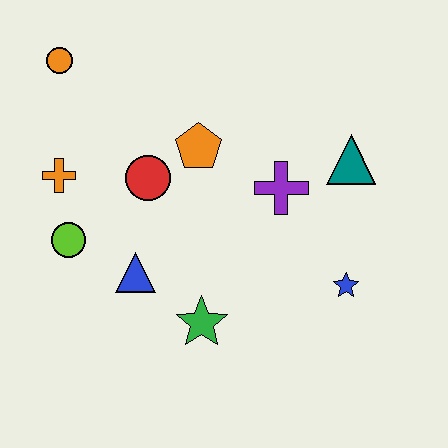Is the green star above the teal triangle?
No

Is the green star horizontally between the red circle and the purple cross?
Yes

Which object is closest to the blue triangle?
The lime circle is closest to the blue triangle.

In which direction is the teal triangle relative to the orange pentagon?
The teal triangle is to the right of the orange pentagon.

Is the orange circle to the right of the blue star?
No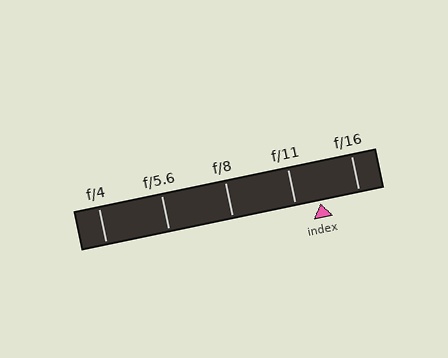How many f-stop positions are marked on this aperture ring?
There are 5 f-stop positions marked.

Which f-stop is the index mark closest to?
The index mark is closest to f/11.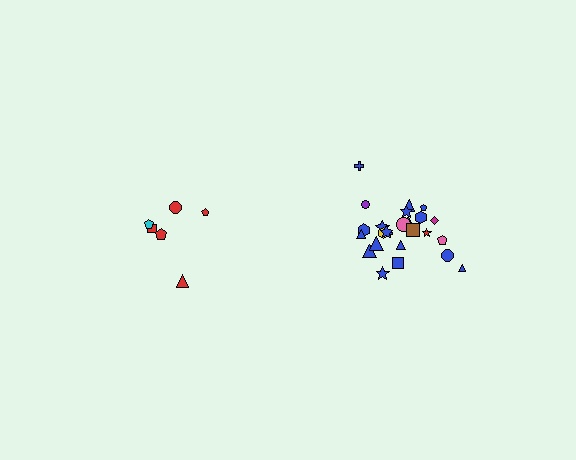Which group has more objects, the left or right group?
The right group.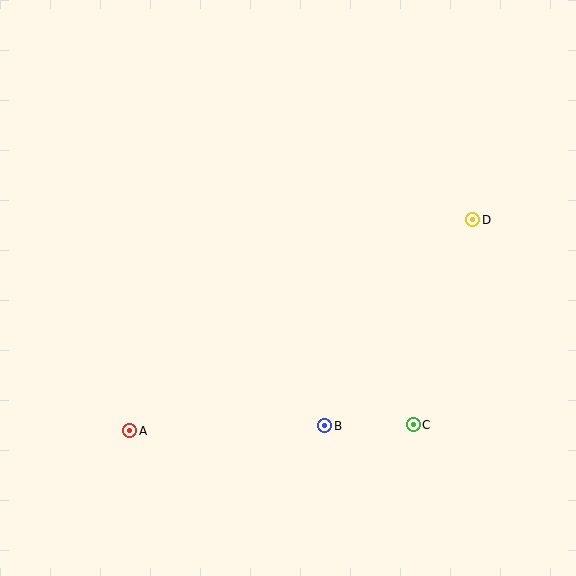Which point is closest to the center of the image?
Point B at (325, 426) is closest to the center.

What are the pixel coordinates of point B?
Point B is at (325, 426).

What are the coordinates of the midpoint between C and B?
The midpoint between C and B is at (369, 425).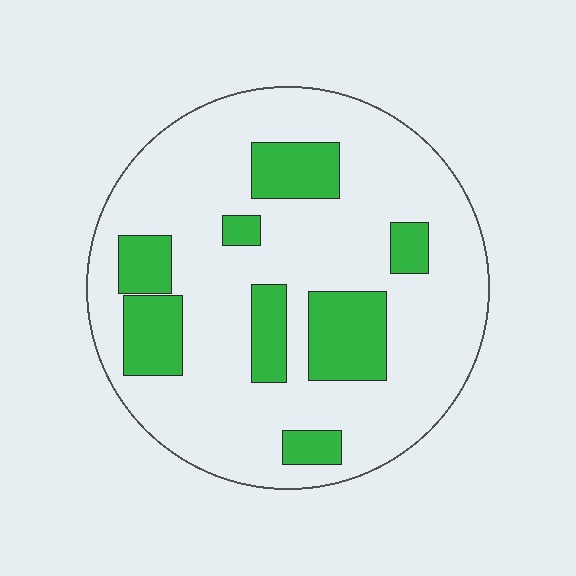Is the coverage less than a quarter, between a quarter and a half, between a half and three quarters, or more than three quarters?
Less than a quarter.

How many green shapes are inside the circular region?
8.